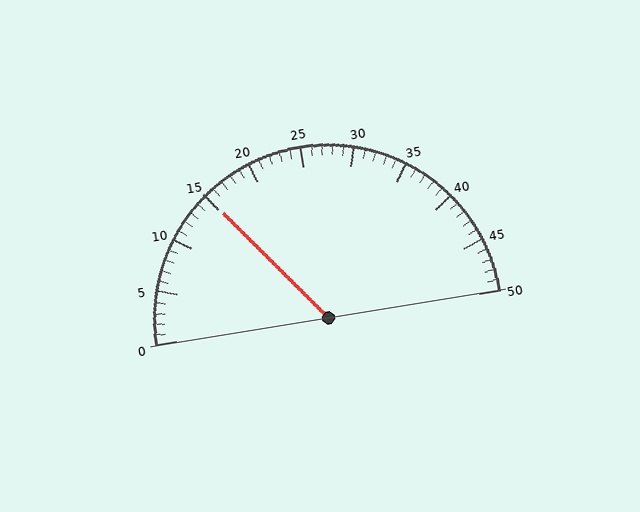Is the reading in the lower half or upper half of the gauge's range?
The reading is in the lower half of the range (0 to 50).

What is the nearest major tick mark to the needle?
The nearest major tick mark is 15.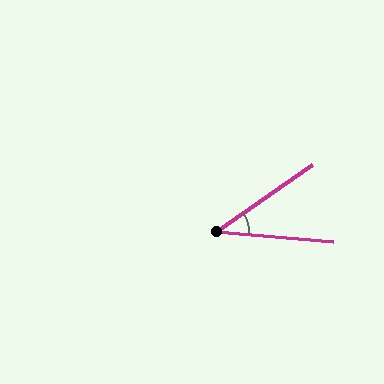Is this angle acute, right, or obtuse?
It is acute.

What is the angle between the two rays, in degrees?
Approximately 40 degrees.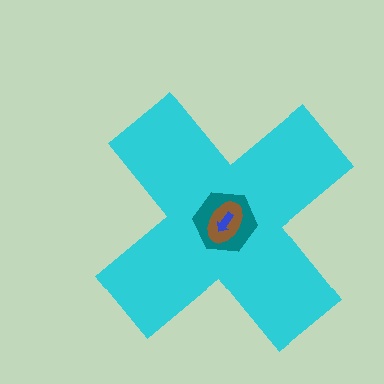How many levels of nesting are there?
4.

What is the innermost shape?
The blue arrow.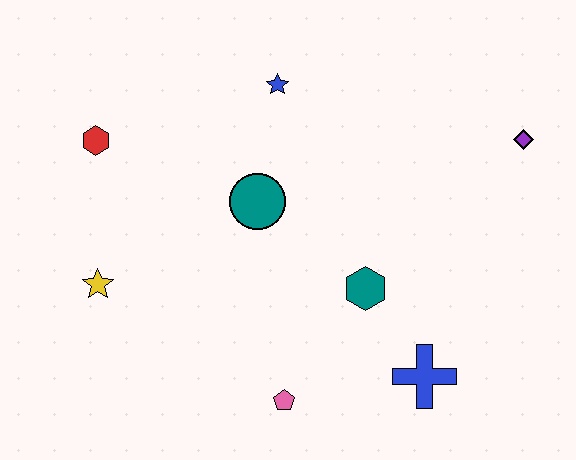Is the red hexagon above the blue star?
No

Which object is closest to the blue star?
The teal circle is closest to the blue star.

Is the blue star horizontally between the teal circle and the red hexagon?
No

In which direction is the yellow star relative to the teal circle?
The yellow star is to the left of the teal circle.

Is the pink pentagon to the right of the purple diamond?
No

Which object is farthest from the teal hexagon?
The red hexagon is farthest from the teal hexagon.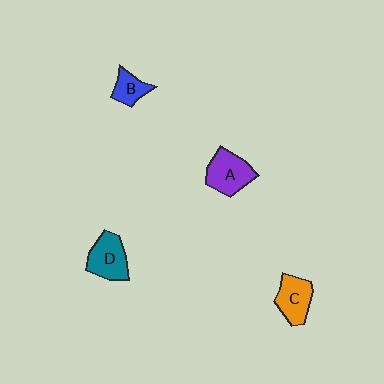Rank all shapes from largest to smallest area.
From largest to smallest: A (purple), D (teal), C (orange), B (blue).